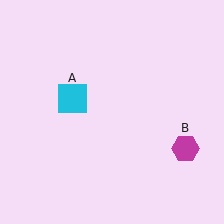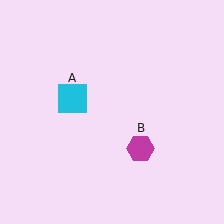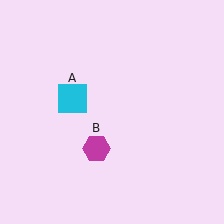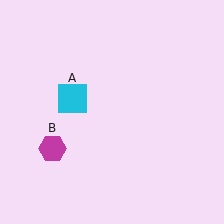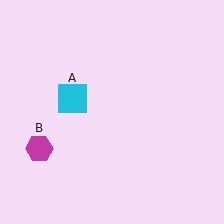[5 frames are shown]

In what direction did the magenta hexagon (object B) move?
The magenta hexagon (object B) moved left.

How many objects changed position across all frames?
1 object changed position: magenta hexagon (object B).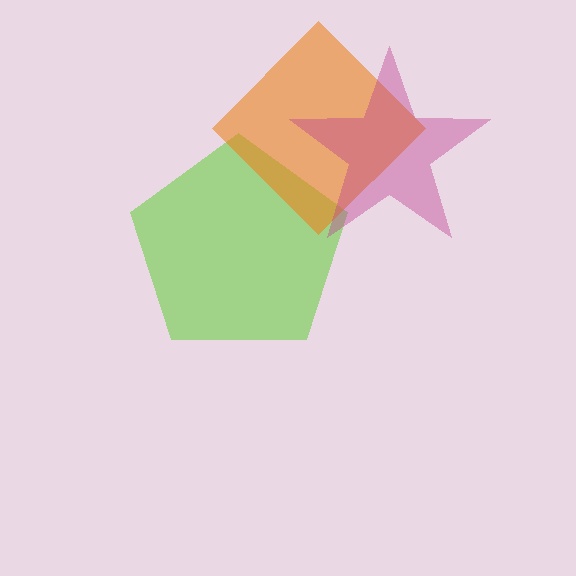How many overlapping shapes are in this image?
There are 3 overlapping shapes in the image.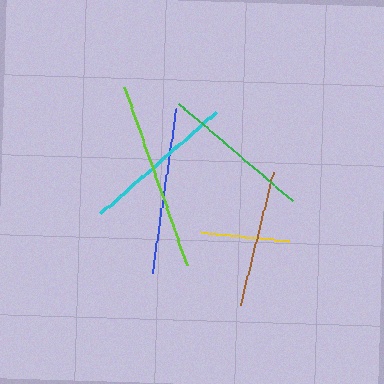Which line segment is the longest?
The lime line is the longest at approximately 189 pixels.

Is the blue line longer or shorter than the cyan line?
The blue line is longer than the cyan line.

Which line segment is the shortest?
The yellow line is the shortest at approximately 88 pixels.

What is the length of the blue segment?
The blue segment is approximately 166 pixels long.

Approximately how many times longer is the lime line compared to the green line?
The lime line is approximately 1.3 times the length of the green line.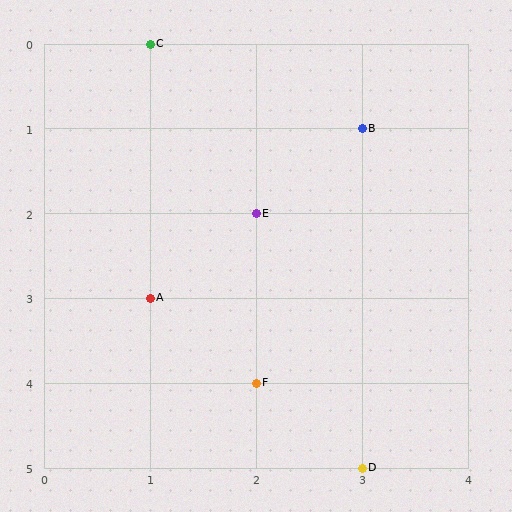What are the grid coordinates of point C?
Point C is at grid coordinates (1, 0).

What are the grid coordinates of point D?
Point D is at grid coordinates (3, 5).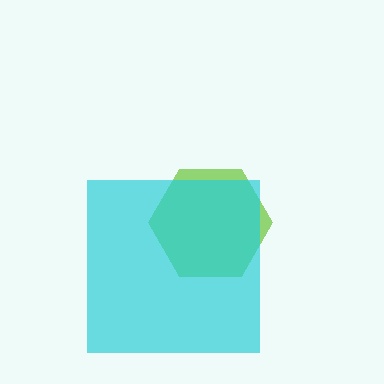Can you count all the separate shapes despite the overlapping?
Yes, there are 2 separate shapes.